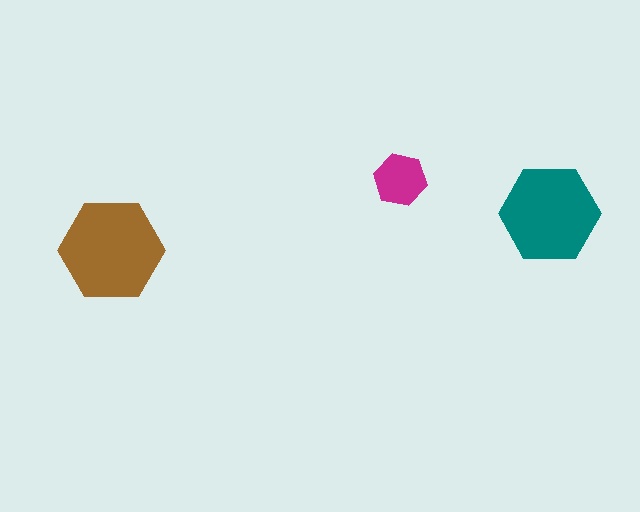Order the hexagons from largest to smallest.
the brown one, the teal one, the magenta one.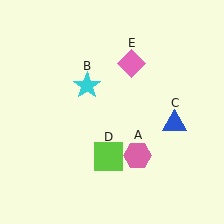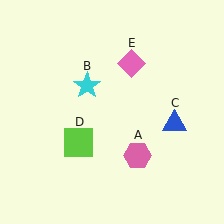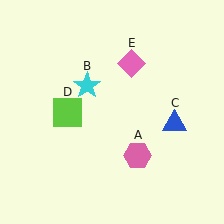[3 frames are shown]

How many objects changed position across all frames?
1 object changed position: lime square (object D).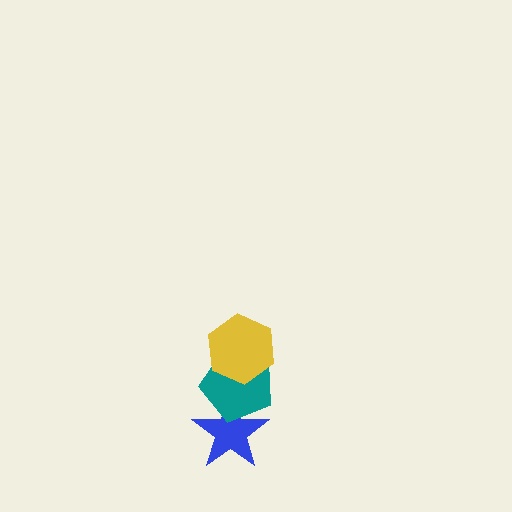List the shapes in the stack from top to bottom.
From top to bottom: the yellow hexagon, the teal pentagon, the blue star.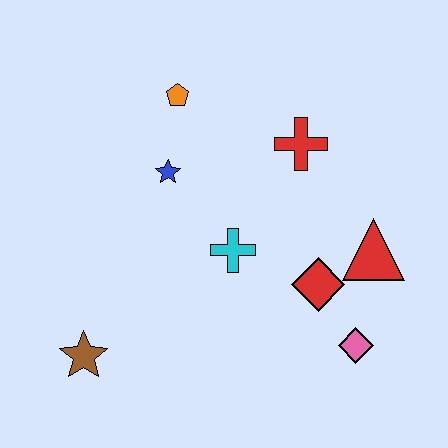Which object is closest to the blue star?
The orange pentagon is closest to the blue star.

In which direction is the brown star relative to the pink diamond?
The brown star is to the left of the pink diamond.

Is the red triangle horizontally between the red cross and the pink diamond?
No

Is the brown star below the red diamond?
Yes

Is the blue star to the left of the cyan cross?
Yes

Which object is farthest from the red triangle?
The brown star is farthest from the red triangle.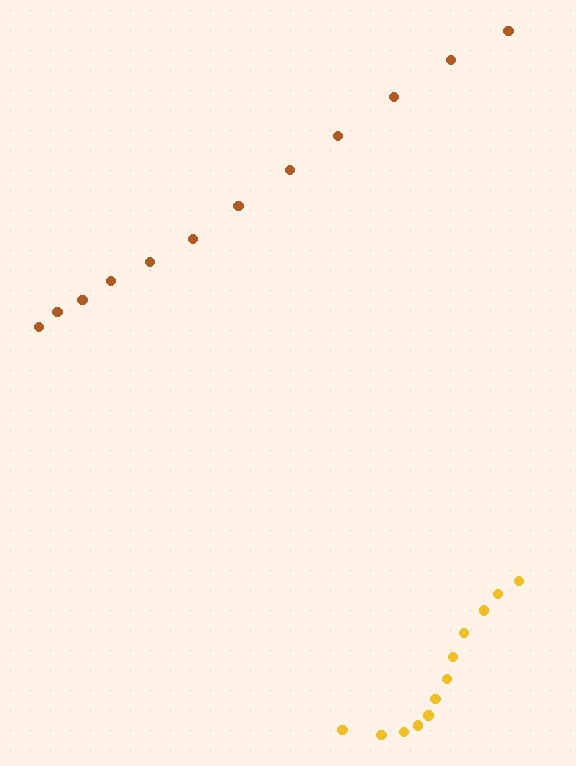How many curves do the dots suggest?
There are 2 distinct paths.